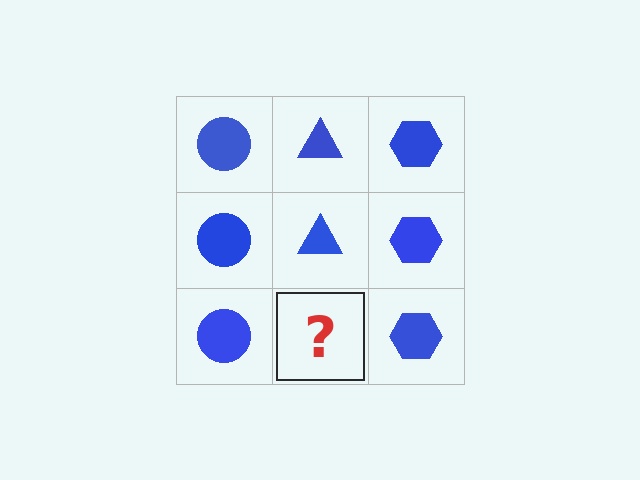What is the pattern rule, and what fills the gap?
The rule is that each column has a consistent shape. The gap should be filled with a blue triangle.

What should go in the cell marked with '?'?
The missing cell should contain a blue triangle.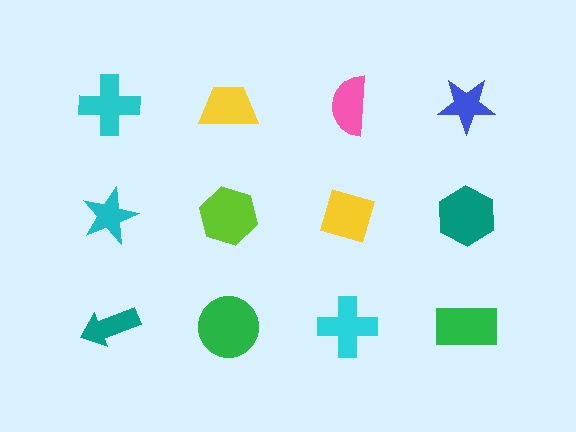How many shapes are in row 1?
4 shapes.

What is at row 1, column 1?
A cyan cross.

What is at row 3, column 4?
A green rectangle.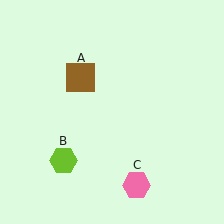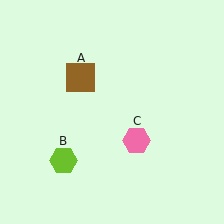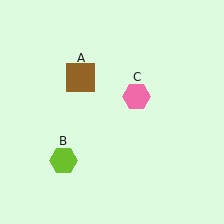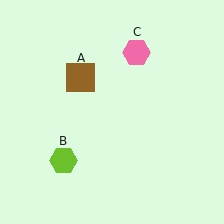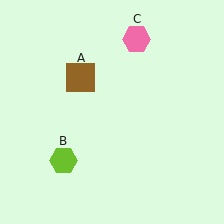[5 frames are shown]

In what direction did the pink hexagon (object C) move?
The pink hexagon (object C) moved up.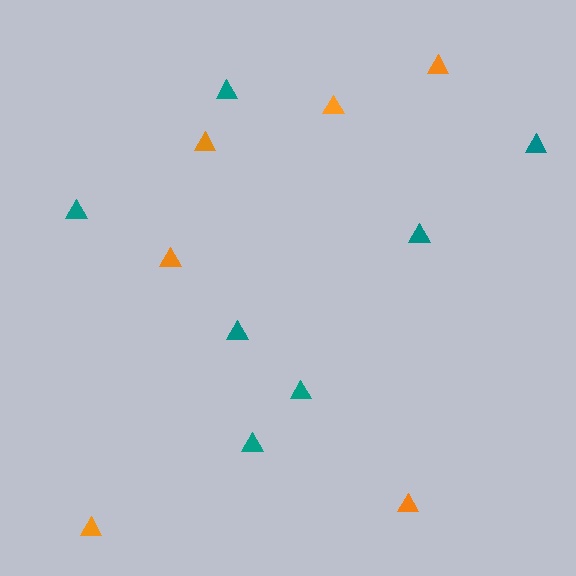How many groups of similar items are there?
There are 2 groups: one group of teal triangles (7) and one group of orange triangles (6).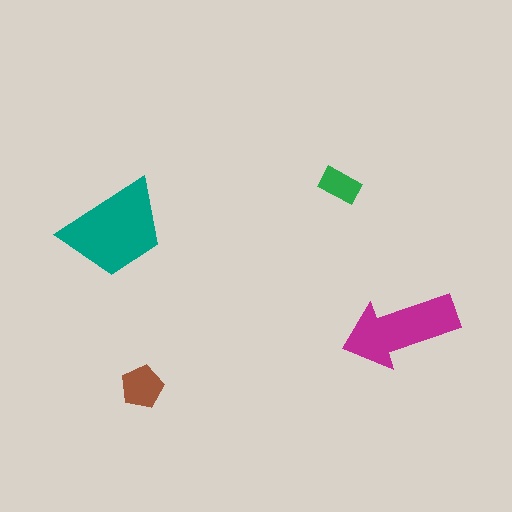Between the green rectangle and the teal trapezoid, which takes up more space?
The teal trapezoid.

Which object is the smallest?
The green rectangle.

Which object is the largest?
The teal trapezoid.